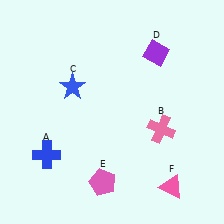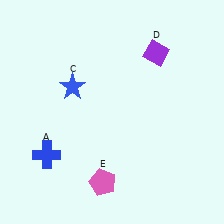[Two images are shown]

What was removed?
The pink triangle (F), the pink cross (B) were removed in Image 2.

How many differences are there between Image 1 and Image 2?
There are 2 differences between the two images.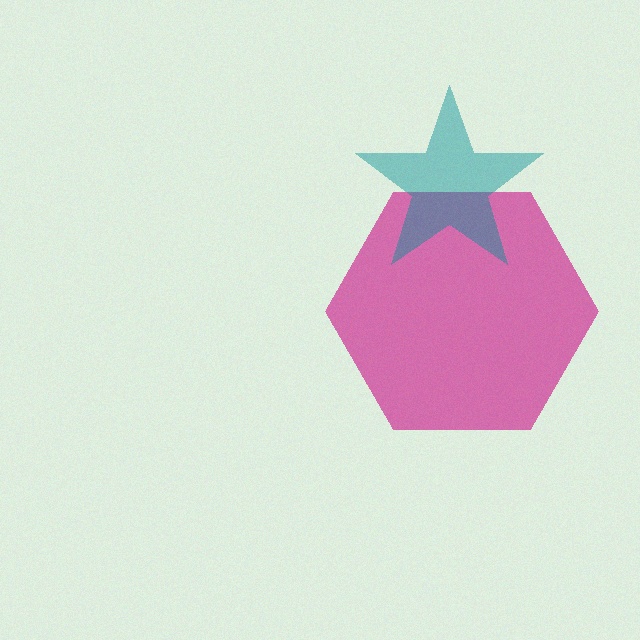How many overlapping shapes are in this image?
There are 2 overlapping shapes in the image.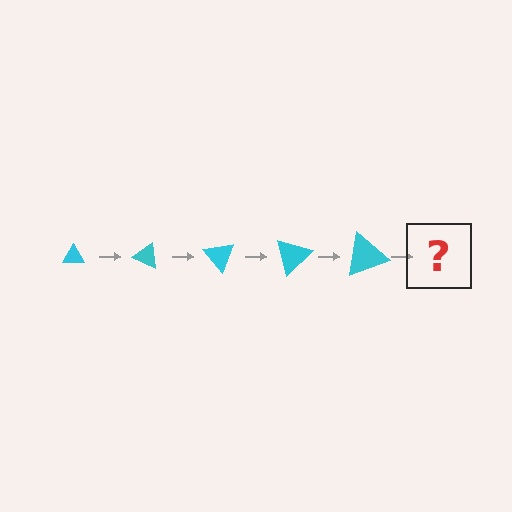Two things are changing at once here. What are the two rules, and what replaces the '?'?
The two rules are that the triangle grows larger each step and it rotates 25 degrees each step. The '?' should be a triangle, larger than the previous one and rotated 125 degrees from the start.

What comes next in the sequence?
The next element should be a triangle, larger than the previous one and rotated 125 degrees from the start.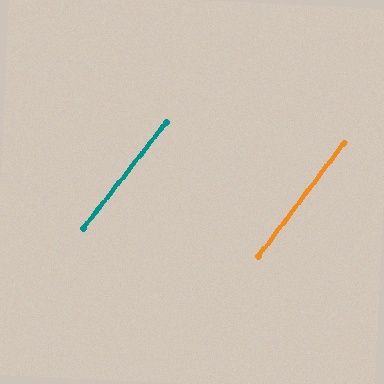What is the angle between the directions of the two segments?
Approximately 1 degree.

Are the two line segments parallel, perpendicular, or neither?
Parallel — their directions differ by only 0.6°.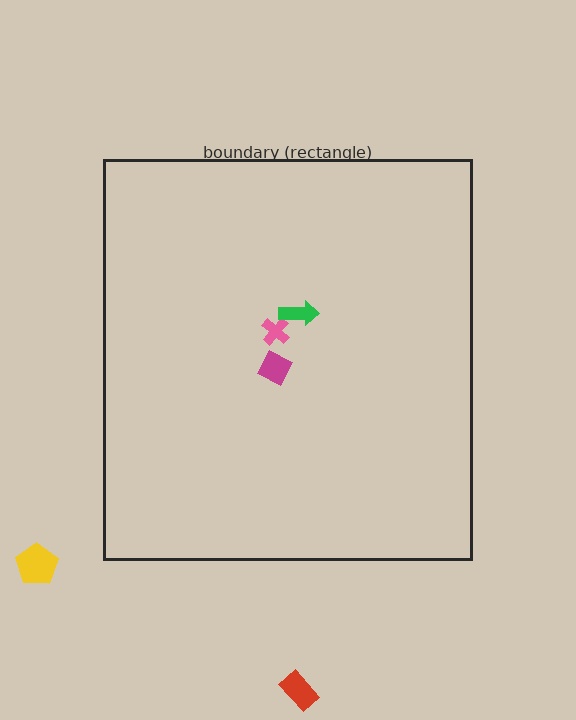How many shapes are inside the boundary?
3 inside, 2 outside.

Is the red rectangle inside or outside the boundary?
Outside.